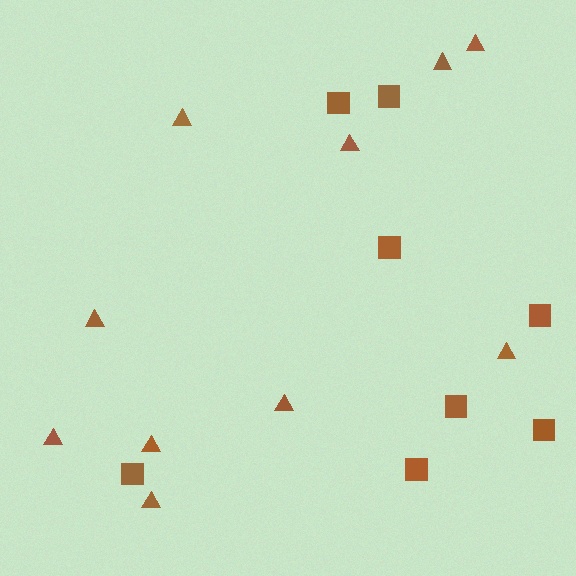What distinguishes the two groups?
There are 2 groups: one group of squares (8) and one group of triangles (10).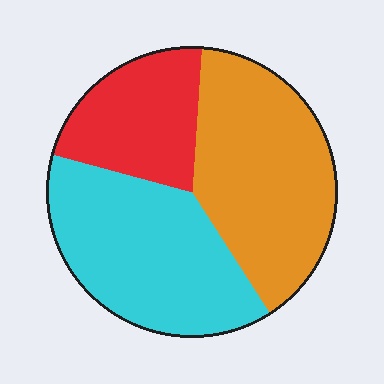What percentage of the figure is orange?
Orange covers 40% of the figure.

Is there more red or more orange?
Orange.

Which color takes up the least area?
Red, at roughly 20%.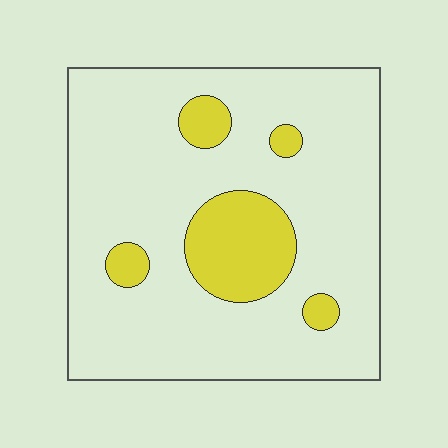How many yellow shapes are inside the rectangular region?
5.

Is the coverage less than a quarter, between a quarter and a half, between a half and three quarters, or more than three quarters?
Less than a quarter.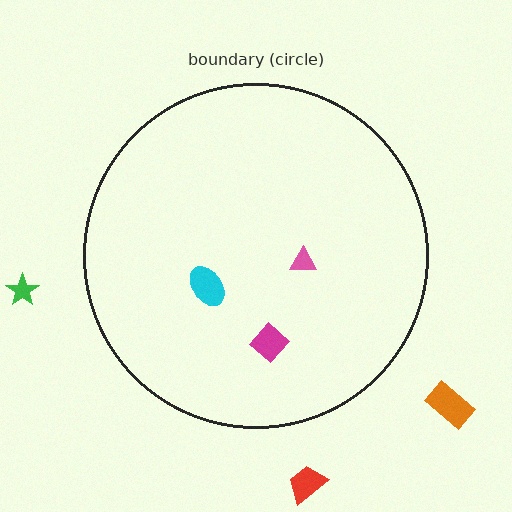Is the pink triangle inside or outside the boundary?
Inside.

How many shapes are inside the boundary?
3 inside, 3 outside.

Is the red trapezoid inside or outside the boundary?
Outside.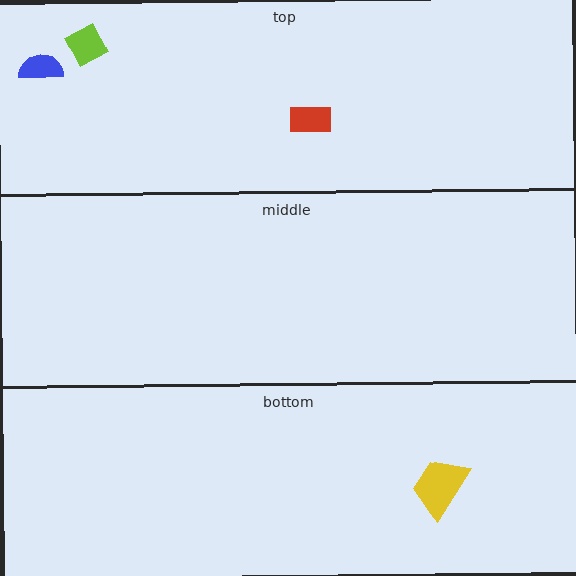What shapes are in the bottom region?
The yellow trapezoid.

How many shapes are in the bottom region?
1.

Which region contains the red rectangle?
The top region.